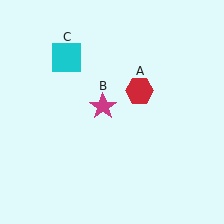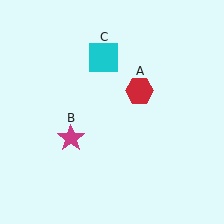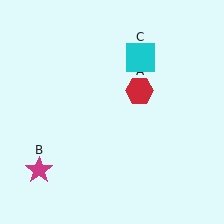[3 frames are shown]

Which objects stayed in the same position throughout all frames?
Red hexagon (object A) remained stationary.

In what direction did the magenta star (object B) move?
The magenta star (object B) moved down and to the left.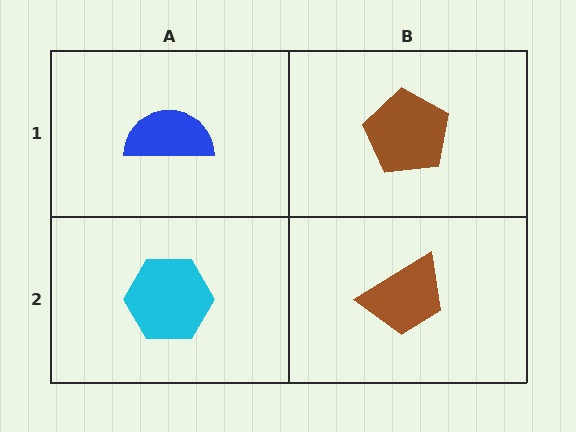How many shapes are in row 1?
2 shapes.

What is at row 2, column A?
A cyan hexagon.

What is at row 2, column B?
A brown trapezoid.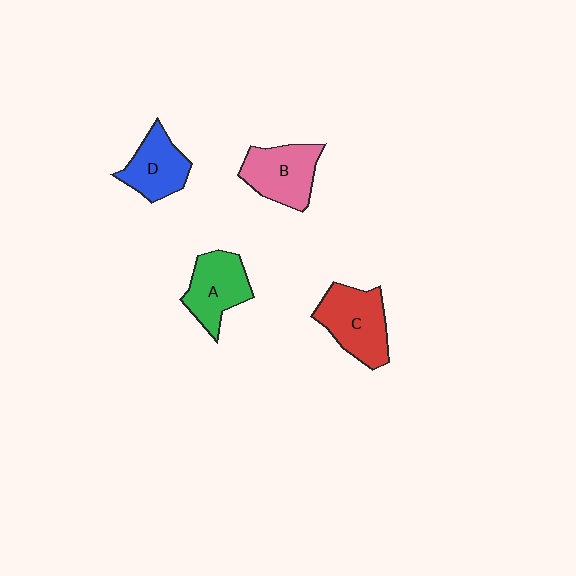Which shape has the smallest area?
Shape D (blue).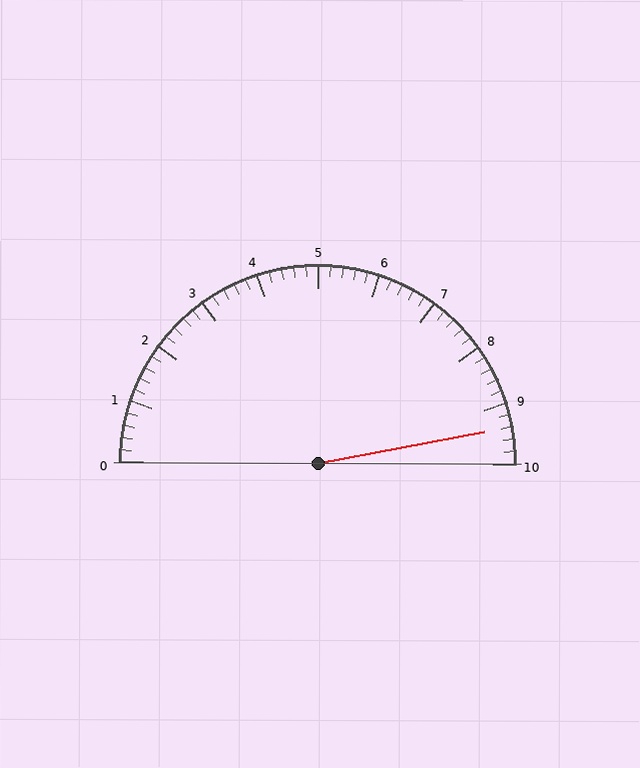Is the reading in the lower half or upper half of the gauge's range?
The reading is in the upper half of the range (0 to 10).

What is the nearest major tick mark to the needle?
The nearest major tick mark is 9.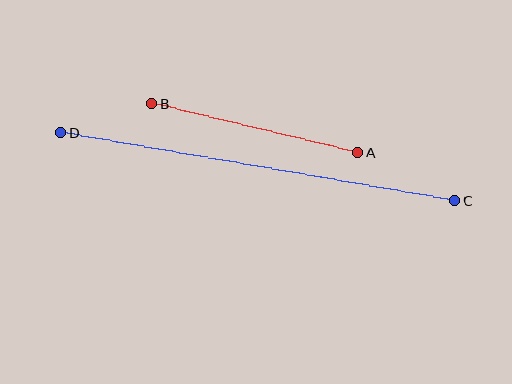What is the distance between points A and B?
The distance is approximately 212 pixels.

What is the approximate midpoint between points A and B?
The midpoint is at approximately (255, 128) pixels.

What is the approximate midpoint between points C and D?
The midpoint is at approximately (258, 167) pixels.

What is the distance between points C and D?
The distance is approximately 400 pixels.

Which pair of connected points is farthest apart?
Points C and D are farthest apart.